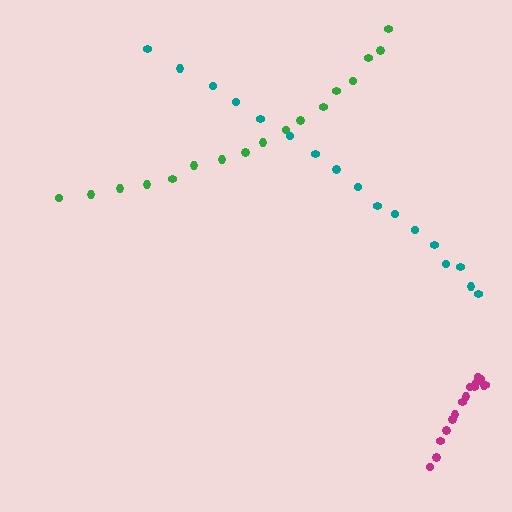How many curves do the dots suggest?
There are 3 distinct paths.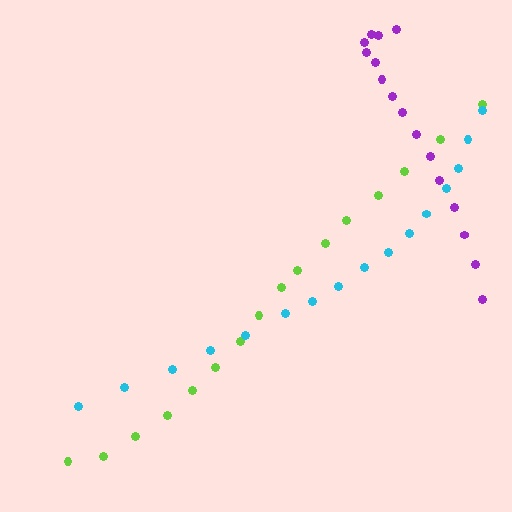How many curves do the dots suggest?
There are 3 distinct paths.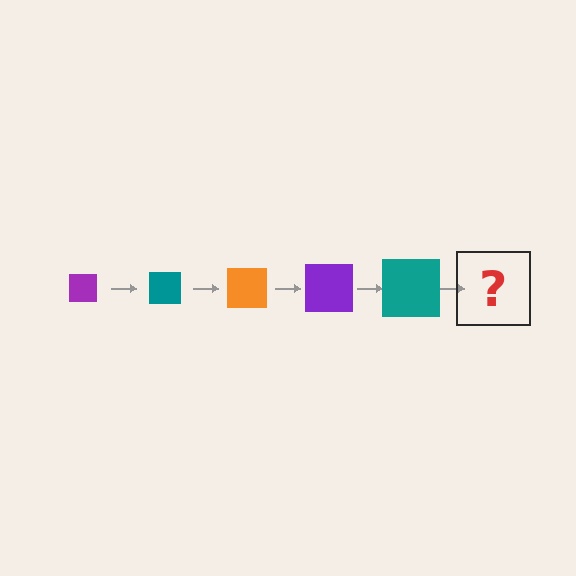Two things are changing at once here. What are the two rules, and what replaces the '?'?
The two rules are that the square grows larger each step and the color cycles through purple, teal, and orange. The '?' should be an orange square, larger than the previous one.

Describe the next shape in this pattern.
It should be an orange square, larger than the previous one.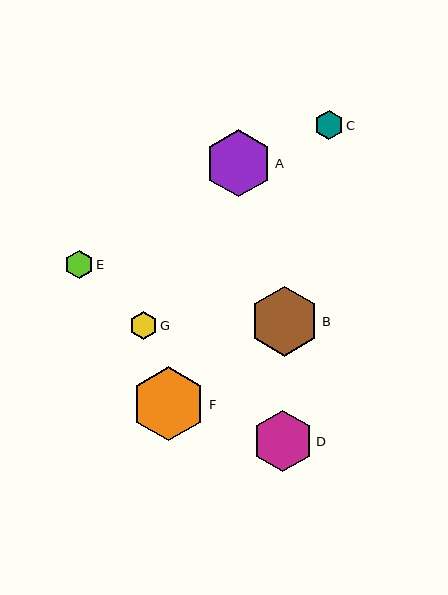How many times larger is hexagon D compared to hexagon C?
Hexagon D is approximately 2.2 times the size of hexagon C.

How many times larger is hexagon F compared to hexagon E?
Hexagon F is approximately 2.7 times the size of hexagon E.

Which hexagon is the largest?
Hexagon F is the largest with a size of approximately 75 pixels.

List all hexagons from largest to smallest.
From largest to smallest: F, B, A, D, C, E, G.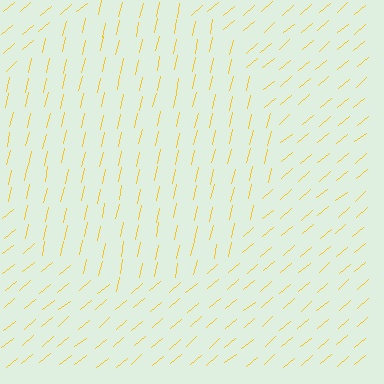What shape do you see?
I see a circle.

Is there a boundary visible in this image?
Yes, there is a texture boundary formed by a change in line orientation.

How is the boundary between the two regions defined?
The boundary is defined purely by a change in line orientation (approximately 37 degrees difference). All lines are the same color and thickness.